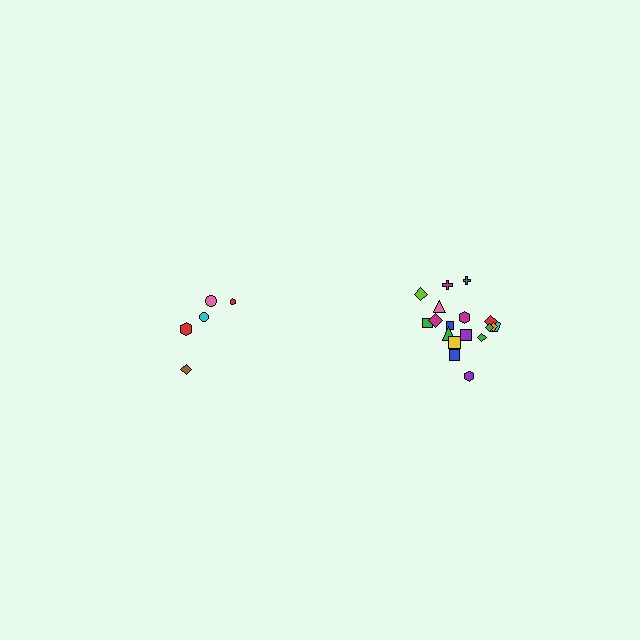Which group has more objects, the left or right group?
The right group.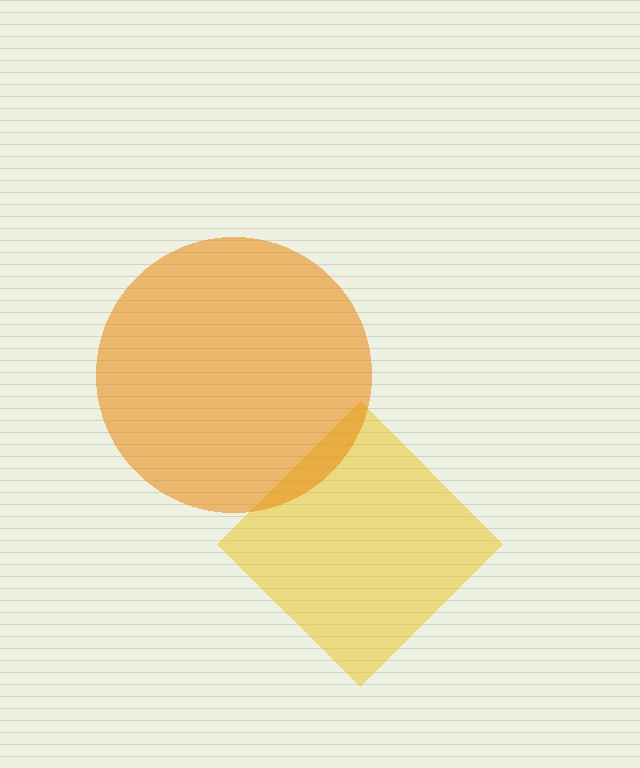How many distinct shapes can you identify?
There are 2 distinct shapes: a yellow diamond, an orange circle.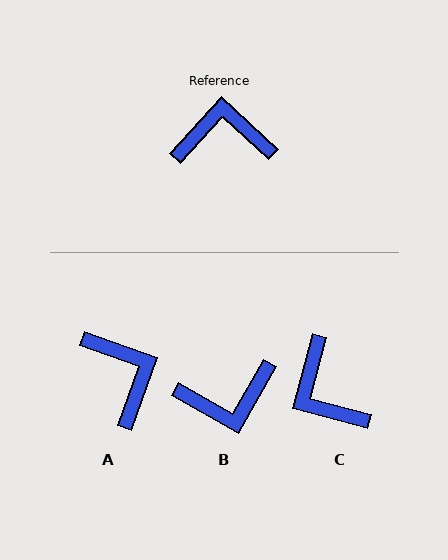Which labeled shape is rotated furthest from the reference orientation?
B, about 167 degrees away.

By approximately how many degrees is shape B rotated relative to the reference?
Approximately 167 degrees clockwise.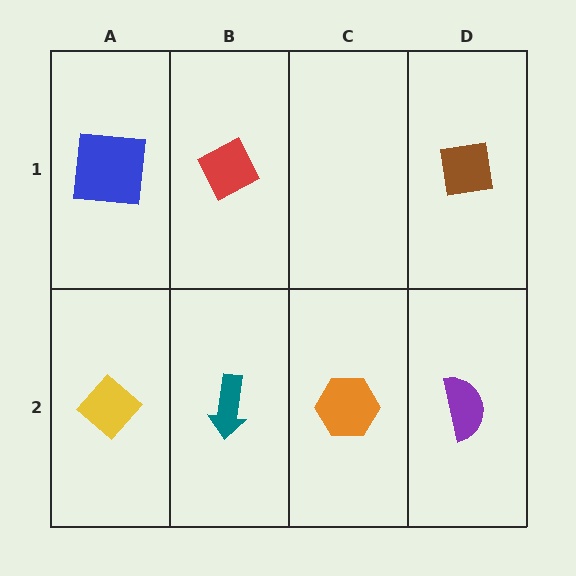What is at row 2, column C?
An orange hexagon.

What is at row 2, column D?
A purple semicircle.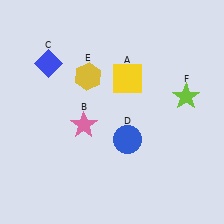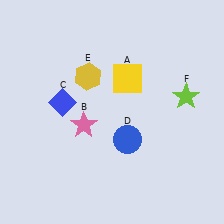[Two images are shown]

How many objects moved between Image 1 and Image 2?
1 object moved between the two images.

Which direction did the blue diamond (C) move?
The blue diamond (C) moved down.